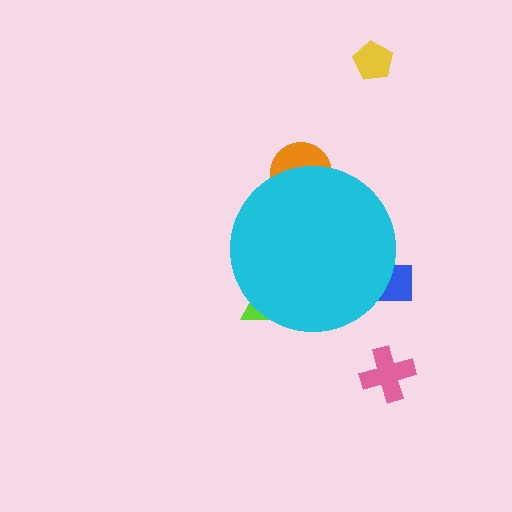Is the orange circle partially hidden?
Yes, the orange circle is partially hidden behind the cyan circle.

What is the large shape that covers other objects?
A cyan circle.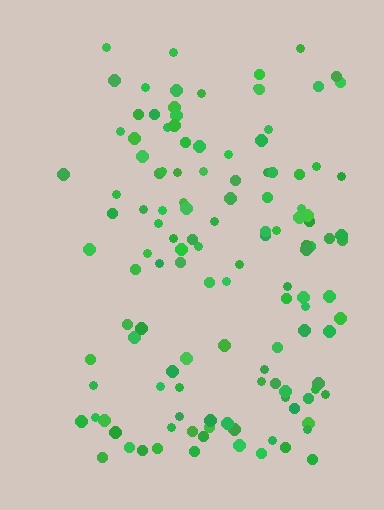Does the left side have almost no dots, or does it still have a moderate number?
Still a moderate number, just noticeably fewer than the right.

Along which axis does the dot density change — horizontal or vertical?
Horizontal.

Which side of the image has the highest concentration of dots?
The right.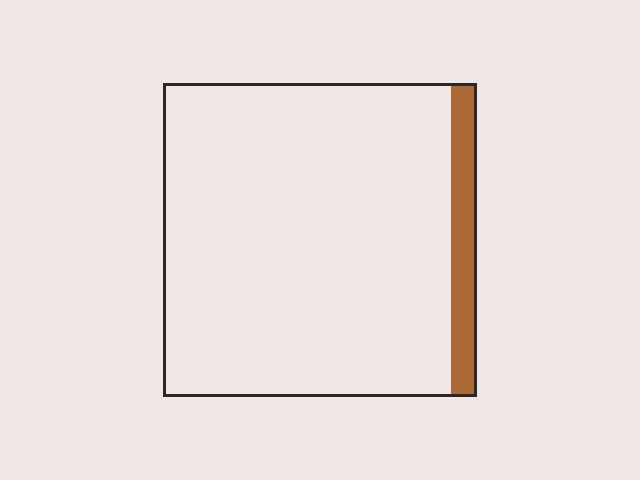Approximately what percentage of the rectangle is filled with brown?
Approximately 10%.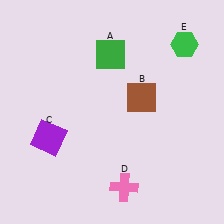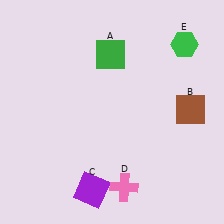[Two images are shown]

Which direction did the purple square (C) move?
The purple square (C) moved down.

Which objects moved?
The objects that moved are: the brown square (B), the purple square (C).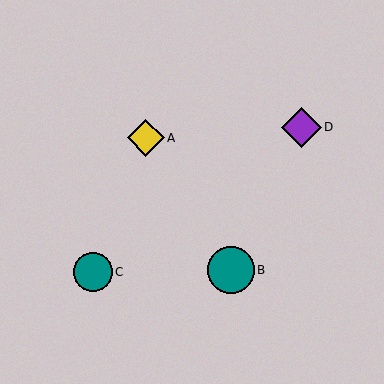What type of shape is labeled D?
Shape D is a purple diamond.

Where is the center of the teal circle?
The center of the teal circle is at (231, 270).